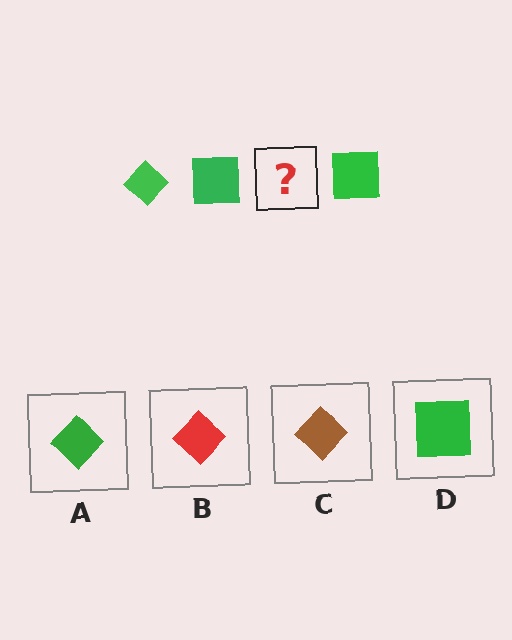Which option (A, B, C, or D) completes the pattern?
A.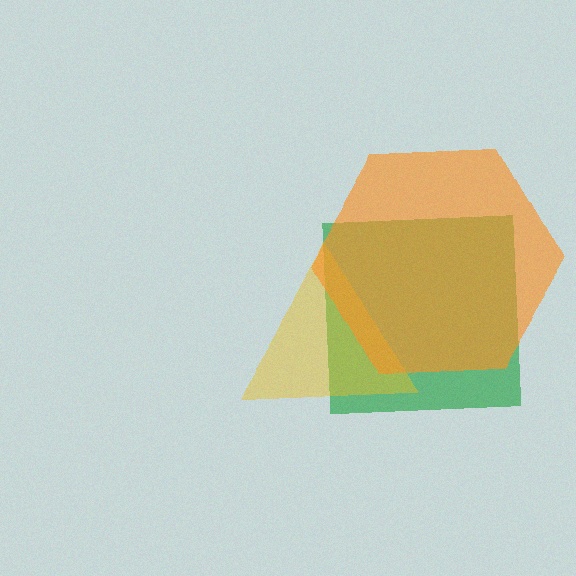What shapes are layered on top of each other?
The layered shapes are: a green square, a yellow triangle, an orange hexagon.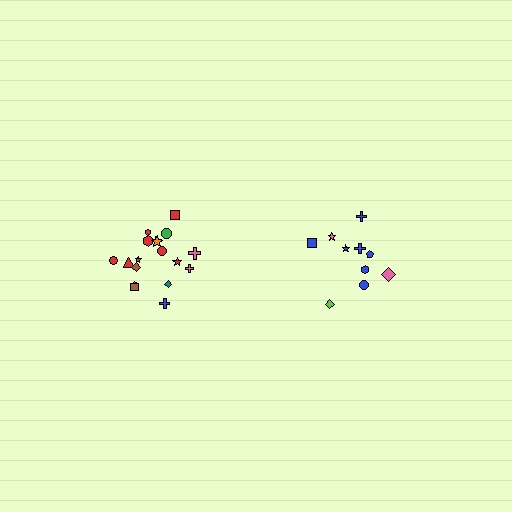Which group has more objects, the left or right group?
The left group.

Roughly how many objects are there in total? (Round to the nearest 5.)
Roughly 30 objects in total.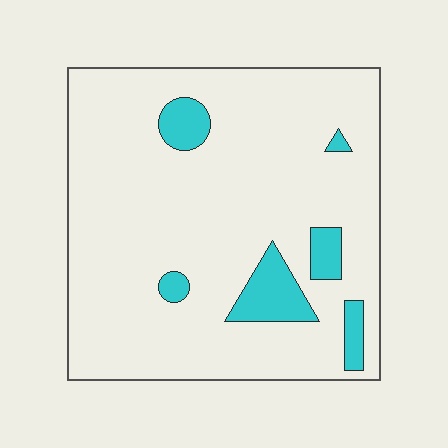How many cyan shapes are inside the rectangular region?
6.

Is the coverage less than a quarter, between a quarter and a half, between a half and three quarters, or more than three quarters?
Less than a quarter.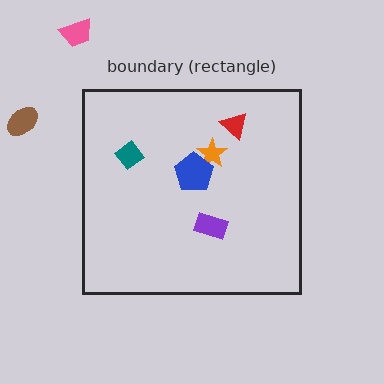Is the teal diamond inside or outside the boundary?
Inside.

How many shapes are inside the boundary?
5 inside, 2 outside.